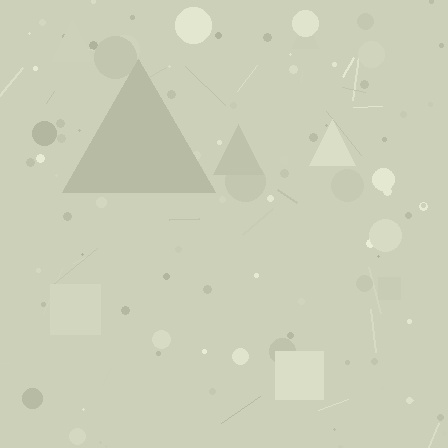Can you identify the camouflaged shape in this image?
The camouflaged shape is a triangle.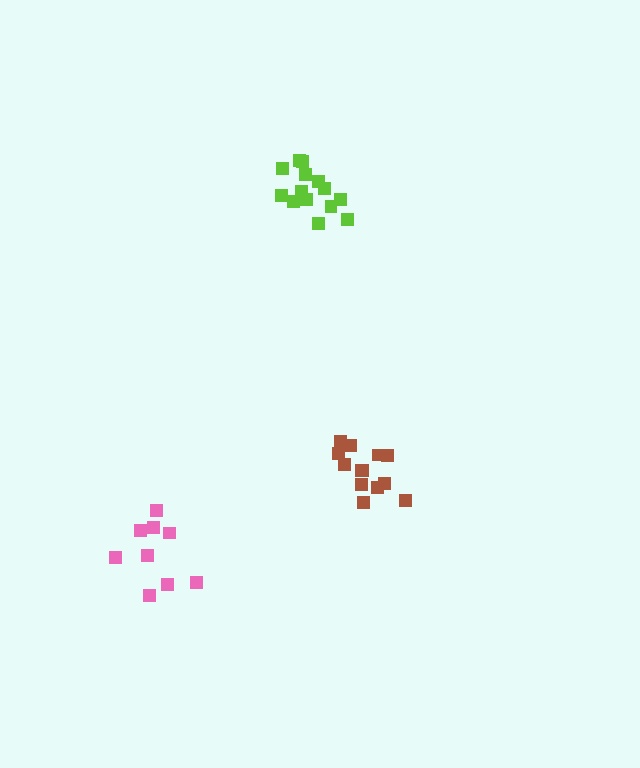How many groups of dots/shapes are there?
There are 3 groups.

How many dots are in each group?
Group 1: 14 dots, Group 2: 13 dots, Group 3: 9 dots (36 total).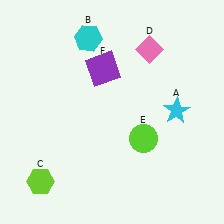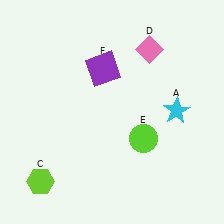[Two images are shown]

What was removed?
The cyan hexagon (B) was removed in Image 2.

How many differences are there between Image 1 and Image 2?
There is 1 difference between the two images.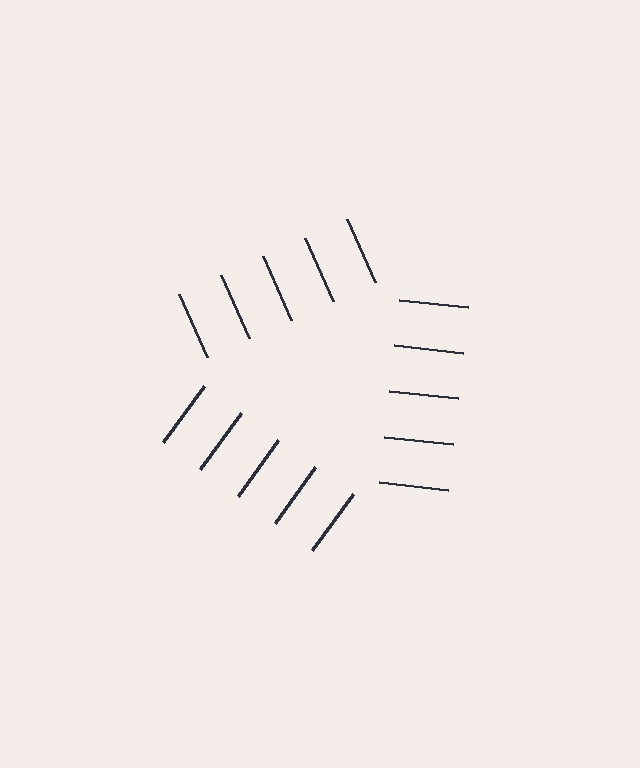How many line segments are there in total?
15 — 5 along each of the 3 edges.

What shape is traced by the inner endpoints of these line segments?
An illusory triangle — the line segments terminate on its edges but no continuous stroke is drawn.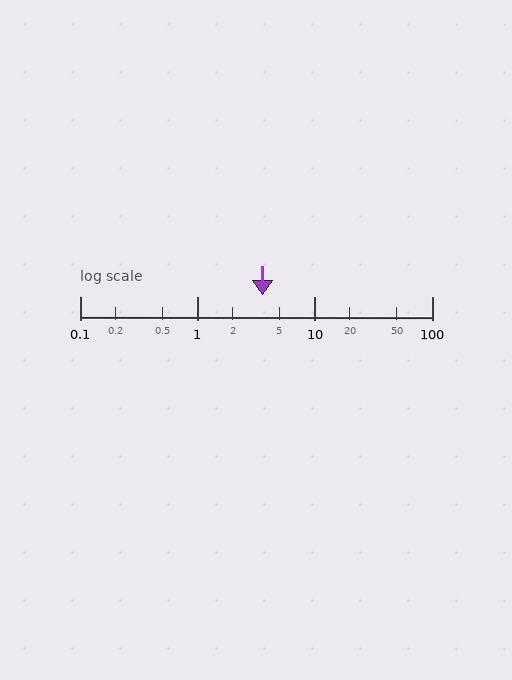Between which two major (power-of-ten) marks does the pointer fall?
The pointer is between 1 and 10.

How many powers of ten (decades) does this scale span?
The scale spans 3 decades, from 0.1 to 100.